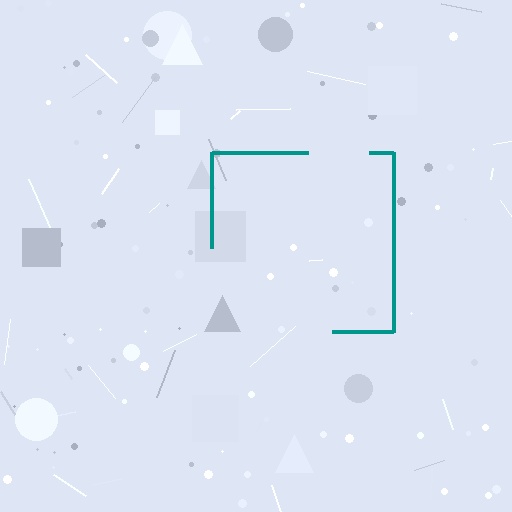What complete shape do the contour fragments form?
The contour fragments form a square.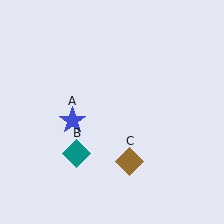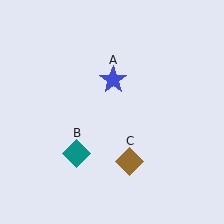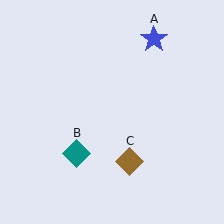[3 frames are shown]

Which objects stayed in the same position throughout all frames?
Teal diamond (object B) and brown diamond (object C) remained stationary.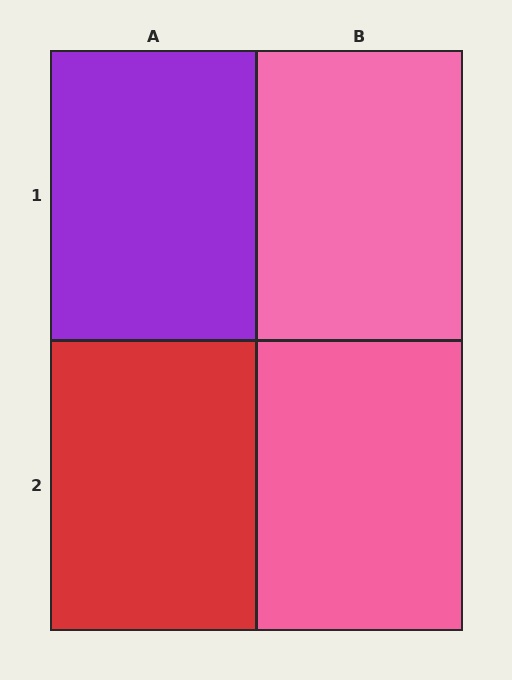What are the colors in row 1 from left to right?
Purple, pink.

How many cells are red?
1 cell is red.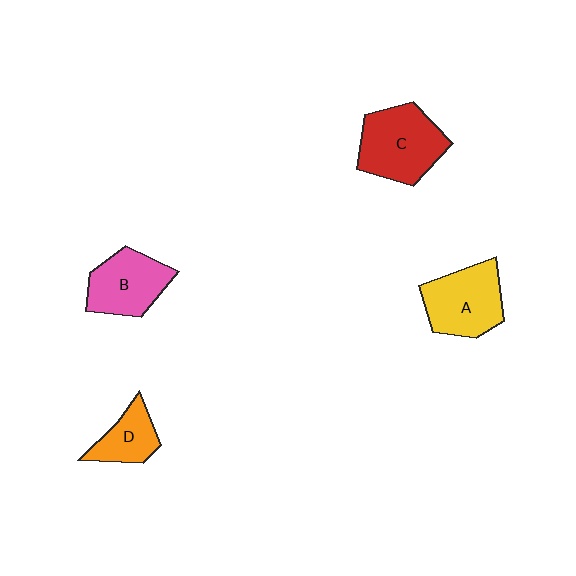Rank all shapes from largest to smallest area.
From largest to smallest: C (red), A (yellow), B (pink), D (orange).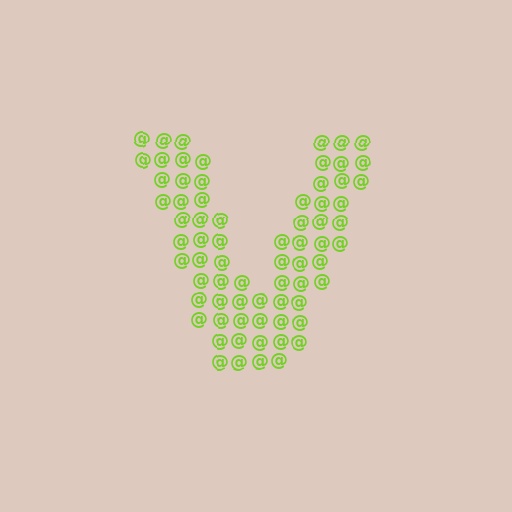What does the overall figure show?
The overall figure shows the letter V.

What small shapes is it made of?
It is made of small at signs.